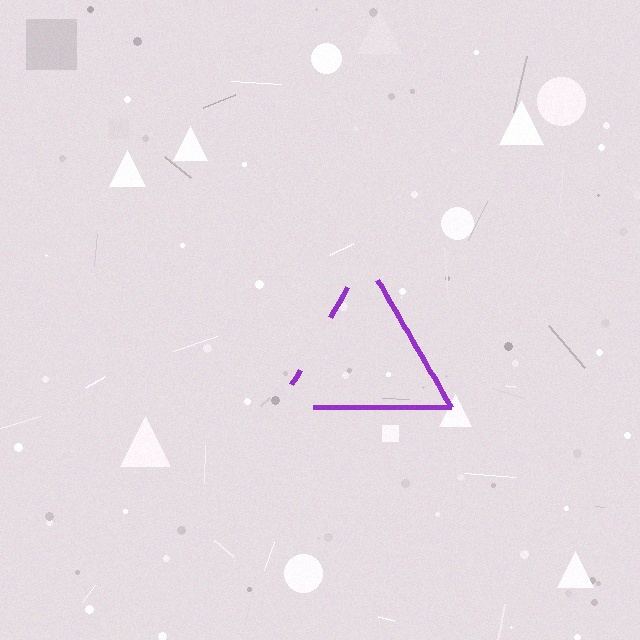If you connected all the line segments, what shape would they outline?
They would outline a triangle.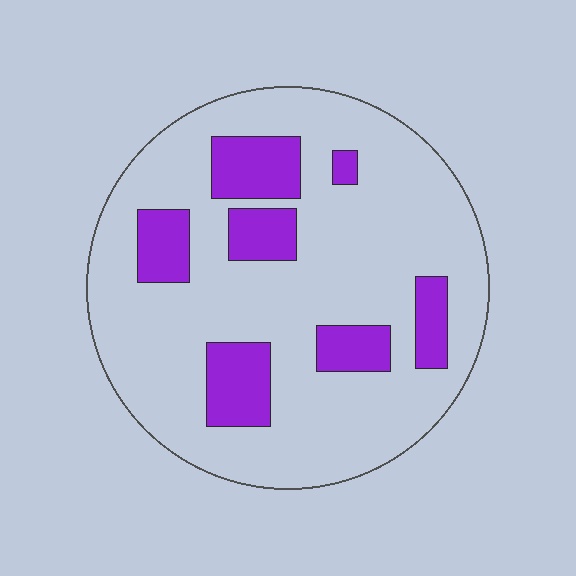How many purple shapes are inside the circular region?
7.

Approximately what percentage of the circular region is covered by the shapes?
Approximately 20%.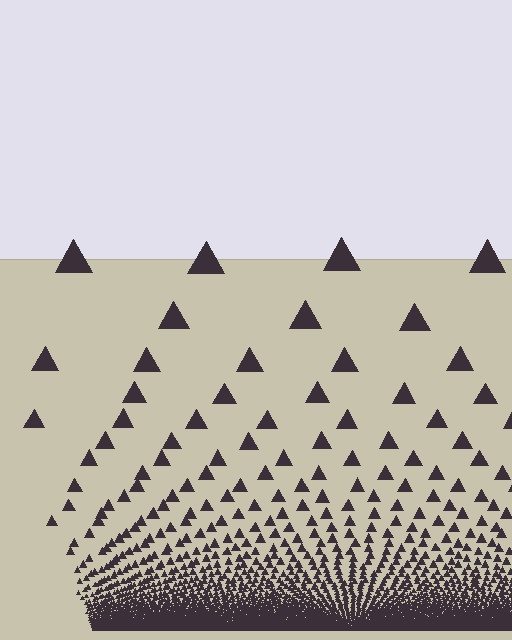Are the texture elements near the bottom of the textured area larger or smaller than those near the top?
Smaller. The gradient is inverted — elements near the bottom are smaller and denser.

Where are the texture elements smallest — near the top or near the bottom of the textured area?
Near the bottom.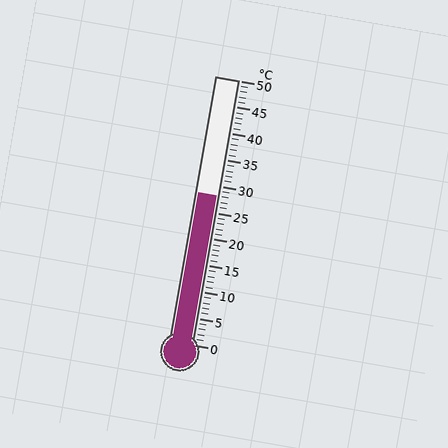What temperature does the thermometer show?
The thermometer shows approximately 28°C.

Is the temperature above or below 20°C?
The temperature is above 20°C.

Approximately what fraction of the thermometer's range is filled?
The thermometer is filled to approximately 55% of its range.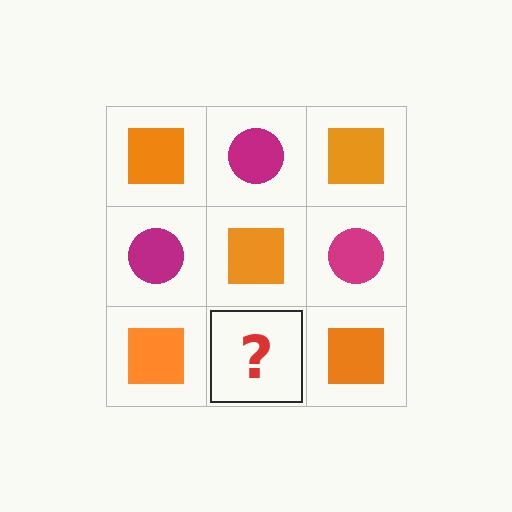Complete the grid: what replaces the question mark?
The question mark should be replaced with a magenta circle.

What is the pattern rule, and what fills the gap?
The rule is that it alternates orange square and magenta circle in a checkerboard pattern. The gap should be filled with a magenta circle.